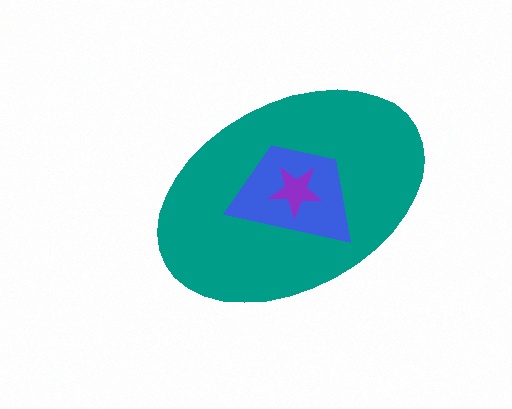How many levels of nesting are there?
3.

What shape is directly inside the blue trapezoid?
The purple star.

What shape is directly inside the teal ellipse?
The blue trapezoid.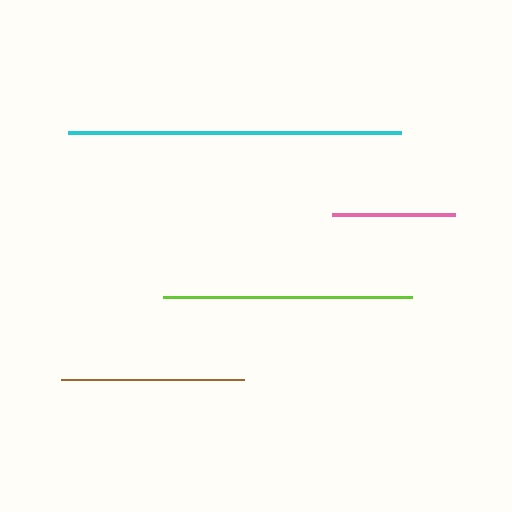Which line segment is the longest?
The cyan line is the longest at approximately 333 pixels.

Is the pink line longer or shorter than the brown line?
The brown line is longer than the pink line.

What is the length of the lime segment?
The lime segment is approximately 249 pixels long.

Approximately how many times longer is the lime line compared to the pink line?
The lime line is approximately 2.0 times the length of the pink line.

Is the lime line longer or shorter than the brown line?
The lime line is longer than the brown line.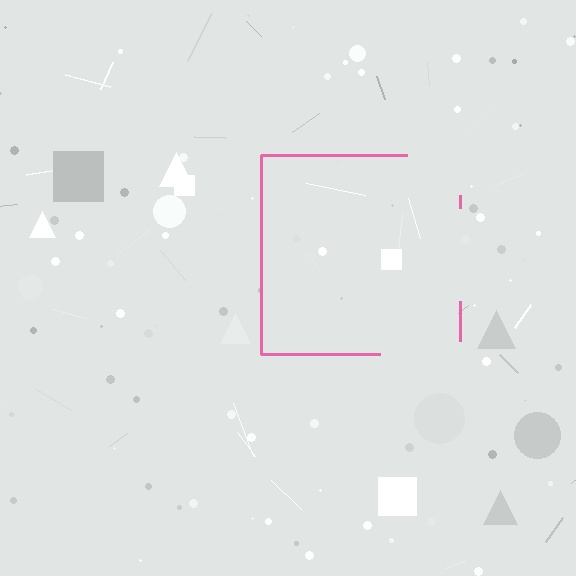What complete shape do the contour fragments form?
The contour fragments form a square.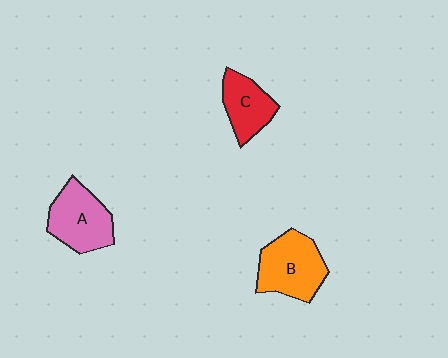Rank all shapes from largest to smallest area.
From largest to smallest: B (orange), A (pink), C (red).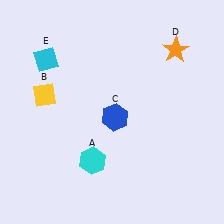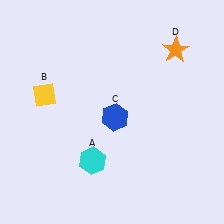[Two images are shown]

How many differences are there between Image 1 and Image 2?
There is 1 difference between the two images.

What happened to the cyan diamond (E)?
The cyan diamond (E) was removed in Image 2. It was in the top-left area of Image 1.